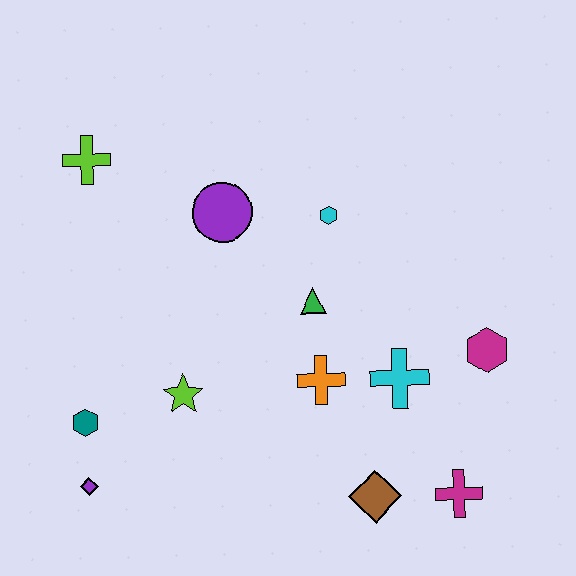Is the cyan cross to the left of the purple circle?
No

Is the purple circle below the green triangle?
No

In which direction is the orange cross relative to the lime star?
The orange cross is to the right of the lime star.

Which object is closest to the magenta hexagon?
The cyan cross is closest to the magenta hexagon.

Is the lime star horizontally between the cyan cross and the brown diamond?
No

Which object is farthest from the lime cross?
The magenta cross is farthest from the lime cross.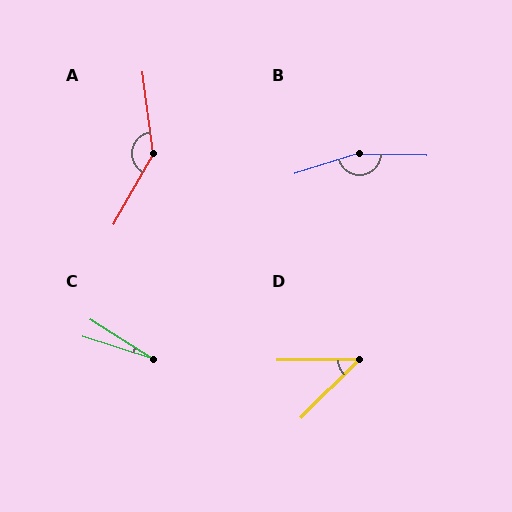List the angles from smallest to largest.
C (15°), D (45°), A (143°), B (162°).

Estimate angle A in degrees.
Approximately 143 degrees.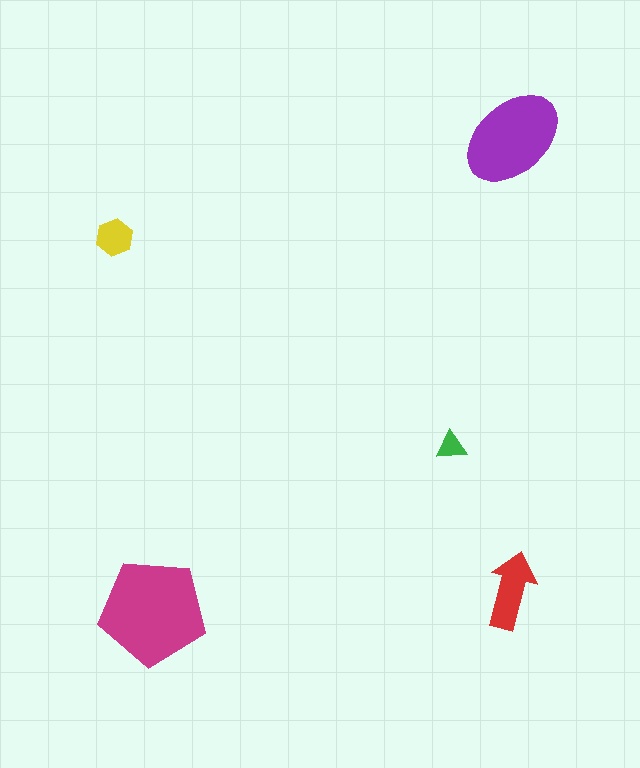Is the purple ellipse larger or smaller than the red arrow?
Larger.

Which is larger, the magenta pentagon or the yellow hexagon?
The magenta pentagon.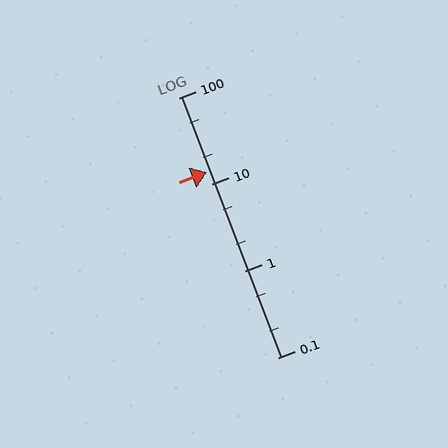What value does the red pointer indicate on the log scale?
The pointer indicates approximately 14.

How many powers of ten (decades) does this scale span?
The scale spans 3 decades, from 0.1 to 100.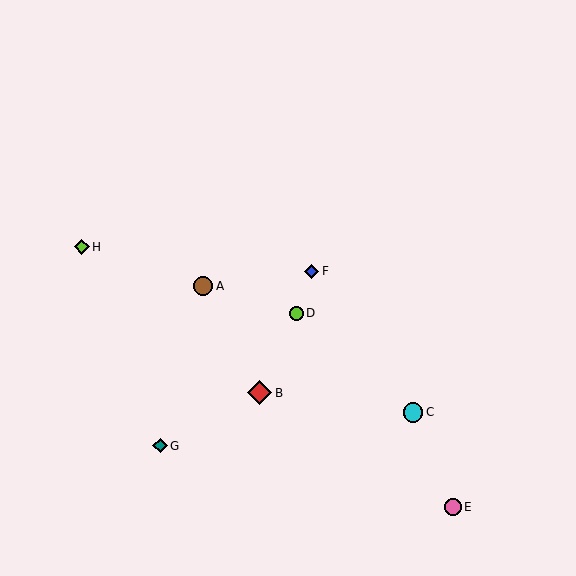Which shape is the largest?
The red diamond (labeled B) is the largest.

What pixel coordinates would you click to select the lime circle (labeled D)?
Click at (296, 313) to select the lime circle D.